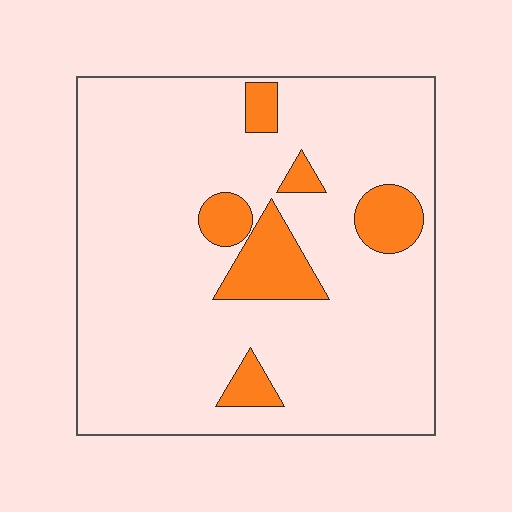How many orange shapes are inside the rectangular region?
6.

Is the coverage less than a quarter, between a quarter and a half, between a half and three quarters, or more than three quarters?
Less than a quarter.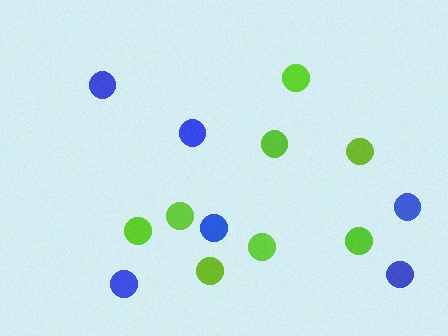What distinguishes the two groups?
There are 2 groups: one group of lime circles (8) and one group of blue circles (6).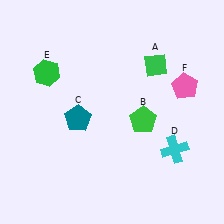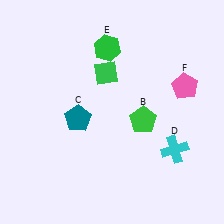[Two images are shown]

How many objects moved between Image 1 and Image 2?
2 objects moved between the two images.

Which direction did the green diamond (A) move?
The green diamond (A) moved left.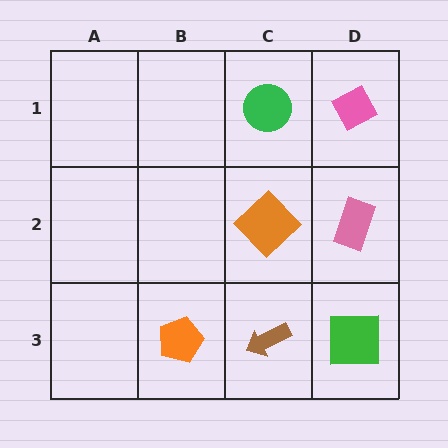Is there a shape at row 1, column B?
No, that cell is empty.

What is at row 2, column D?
A pink rectangle.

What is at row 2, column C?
An orange diamond.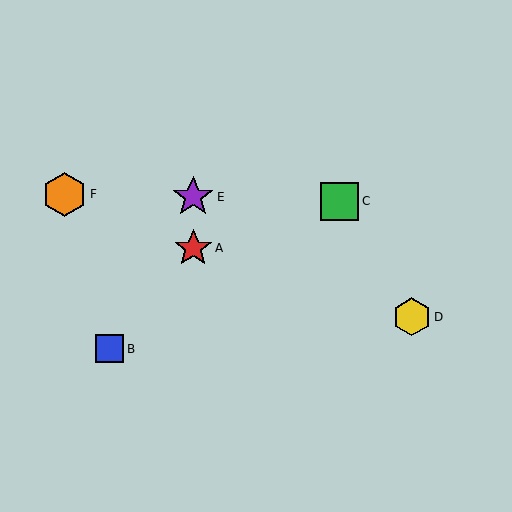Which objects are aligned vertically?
Objects A, E are aligned vertically.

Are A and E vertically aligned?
Yes, both are at x≈193.